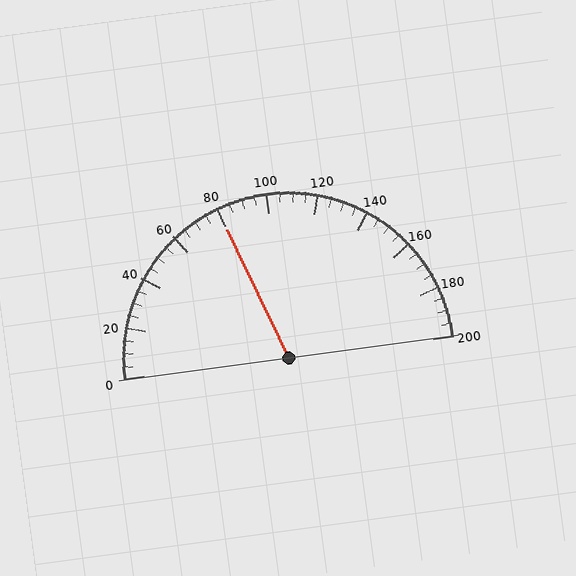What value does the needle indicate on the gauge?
The needle indicates approximately 80.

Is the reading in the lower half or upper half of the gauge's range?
The reading is in the lower half of the range (0 to 200).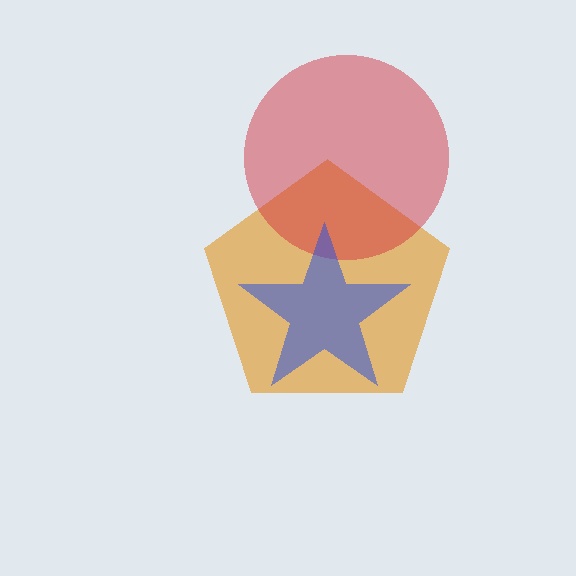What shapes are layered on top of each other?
The layered shapes are: an orange pentagon, a red circle, a blue star.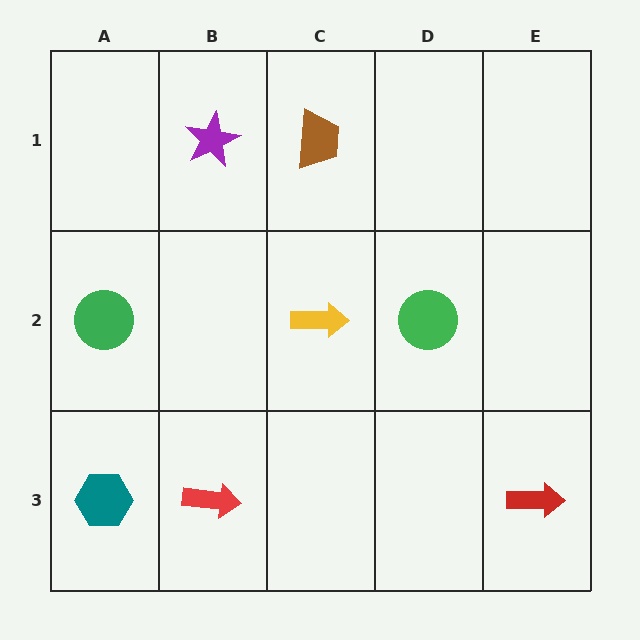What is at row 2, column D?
A green circle.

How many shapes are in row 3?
3 shapes.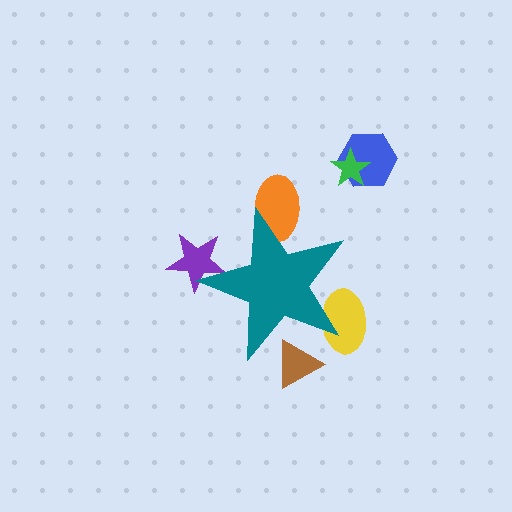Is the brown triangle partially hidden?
Yes, the brown triangle is partially hidden behind the teal star.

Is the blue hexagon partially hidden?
No, the blue hexagon is fully visible.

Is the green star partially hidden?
No, the green star is fully visible.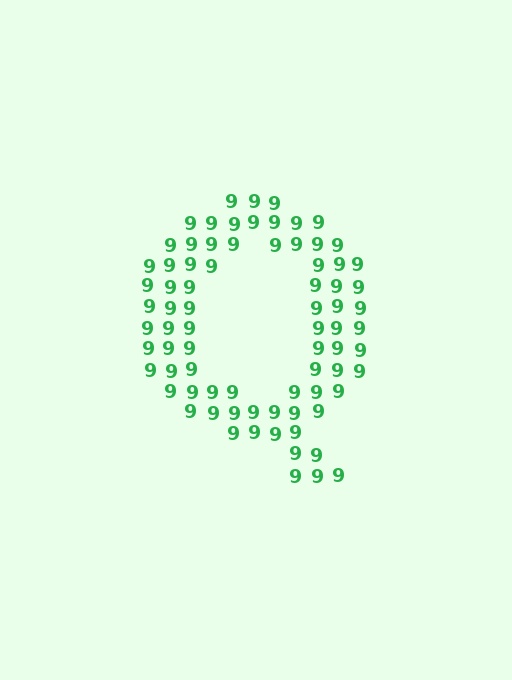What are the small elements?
The small elements are digit 9's.